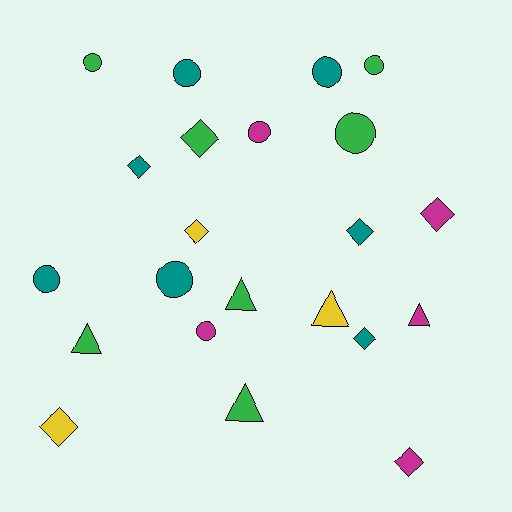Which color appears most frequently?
Green, with 7 objects.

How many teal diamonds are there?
There are 3 teal diamonds.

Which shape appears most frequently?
Circle, with 9 objects.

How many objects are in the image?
There are 22 objects.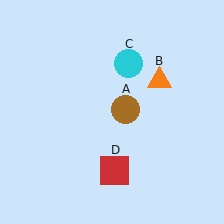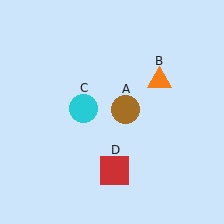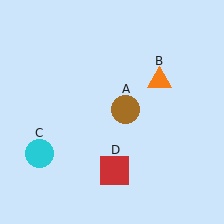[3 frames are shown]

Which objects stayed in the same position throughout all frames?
Brown circle (object A) and orange triangle (object B) and red square (object D) remained stationary.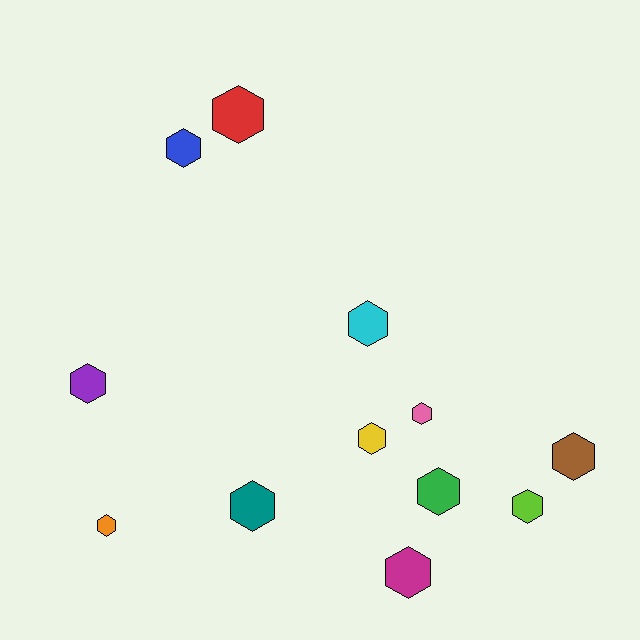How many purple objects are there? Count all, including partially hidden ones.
There is 1 purple object.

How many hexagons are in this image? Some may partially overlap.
There are 12 hexagons.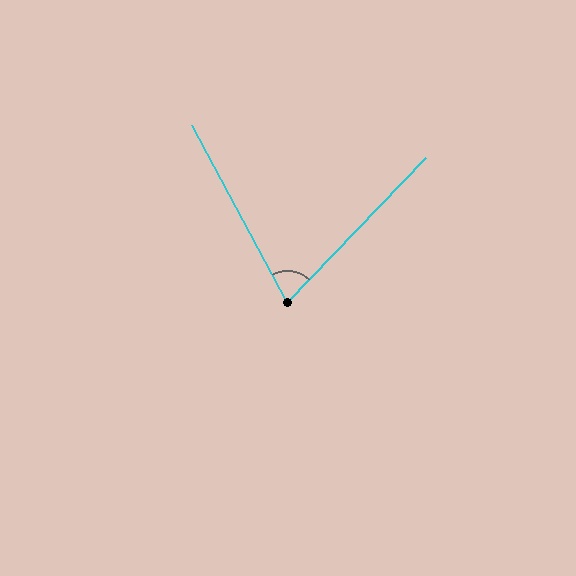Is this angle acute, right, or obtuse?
It is acute.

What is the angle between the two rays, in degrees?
Approximately 72 degrees.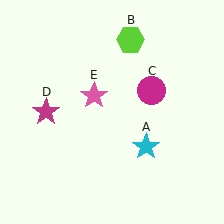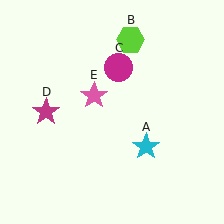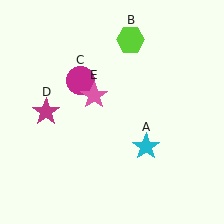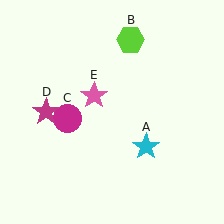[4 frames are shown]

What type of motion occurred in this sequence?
The magenta circle (object C) rotated counterclockwise around the center of the scene.